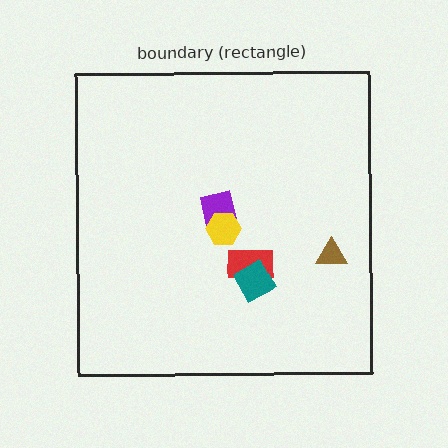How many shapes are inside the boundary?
5 inside, 0 outside.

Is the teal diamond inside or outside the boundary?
Inside.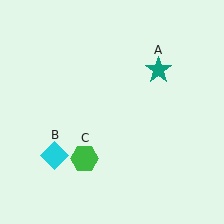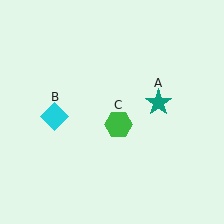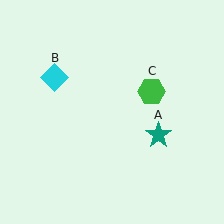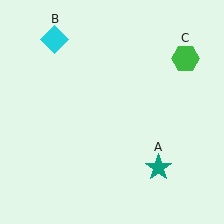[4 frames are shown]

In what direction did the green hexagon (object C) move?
The green hexagon (object C) moved up and to the right.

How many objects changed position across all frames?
3 objects changed position: teal star (object A), cyan diamond (object B), green hexagon (object C).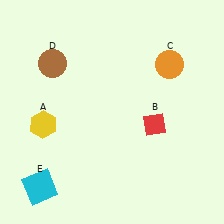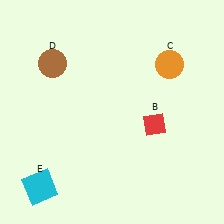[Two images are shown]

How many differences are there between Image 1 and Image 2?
There is 1 difference between the two images.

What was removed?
The yellow hexagon (A) was removed in Image 2.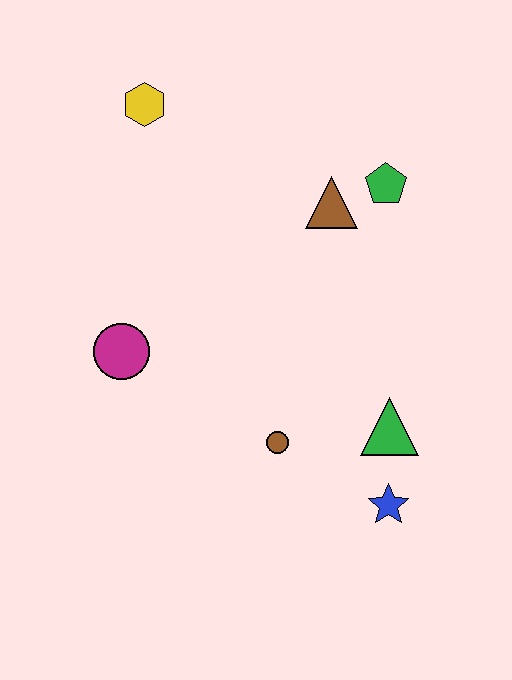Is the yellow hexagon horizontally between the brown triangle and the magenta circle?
Yes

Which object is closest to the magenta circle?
The brown circle is closest to the magenta circle.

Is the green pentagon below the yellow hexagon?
Yes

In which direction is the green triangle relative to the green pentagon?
The green triangle is below the green pentagon.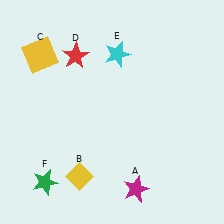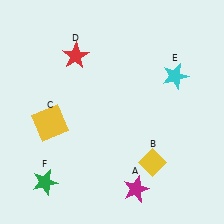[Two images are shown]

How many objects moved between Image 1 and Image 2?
3 objects moved between the two images.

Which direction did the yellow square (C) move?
The yellow square (C) moved down.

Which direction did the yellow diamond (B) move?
The yellow diamond (B) moved right.